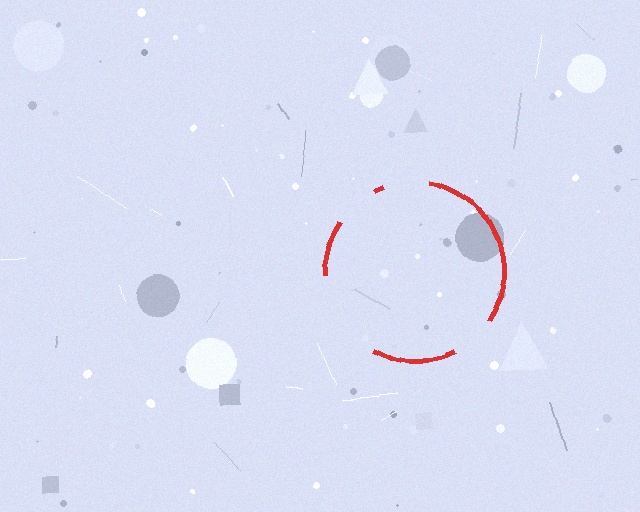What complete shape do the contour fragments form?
The contour fragments form a circle.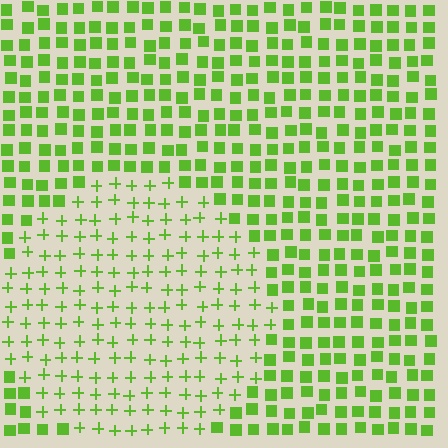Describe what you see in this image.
The image is filled with small lime elements arranged in a uniform grid. A circle-shaped region contains plus signs, while the surrounding area contains squares. The boundary is defined purely by the change in element shape.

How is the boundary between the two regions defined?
The boundary is defined by a change in element shape: plus signs inside vs. squares outside. All elements share the same color and spacing.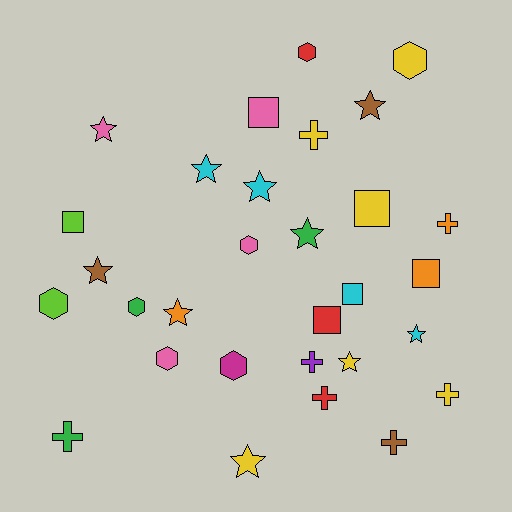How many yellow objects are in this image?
There are 6 yellow objects.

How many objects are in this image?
There are 30 objects.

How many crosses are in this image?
There are 7 crosses.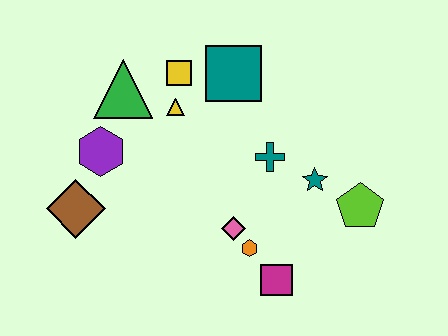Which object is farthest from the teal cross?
The brown diamond is farthest from the teal cross.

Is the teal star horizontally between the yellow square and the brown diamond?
No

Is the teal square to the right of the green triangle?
Yes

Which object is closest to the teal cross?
The teal star is closest to the teal cross.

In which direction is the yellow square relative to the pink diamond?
The yellow square is above the pink diamond.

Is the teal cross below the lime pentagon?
No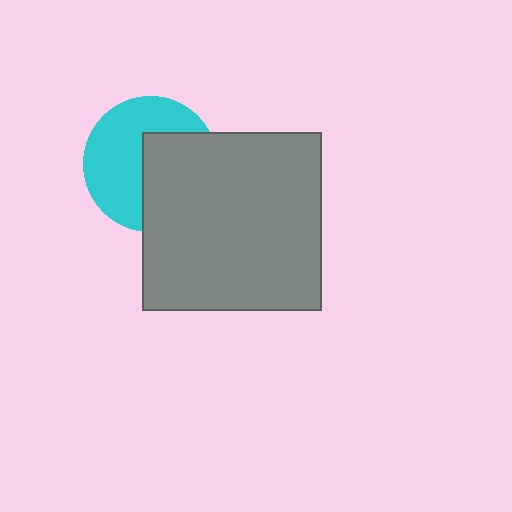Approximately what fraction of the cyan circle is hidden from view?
Roughly 46% of the cyan circle is hidden behind the gray square.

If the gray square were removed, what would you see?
You would see the complete cyan circle.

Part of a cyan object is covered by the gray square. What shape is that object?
It is a circle.